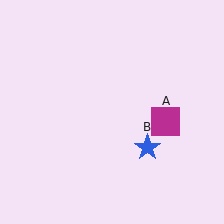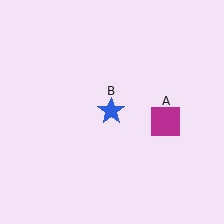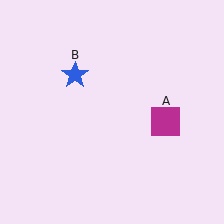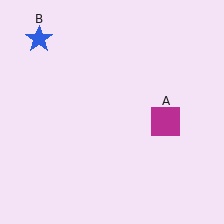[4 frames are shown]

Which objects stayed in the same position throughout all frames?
Magenta square (object A) remained stationary.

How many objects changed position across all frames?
1 object changed position: blue star (object B).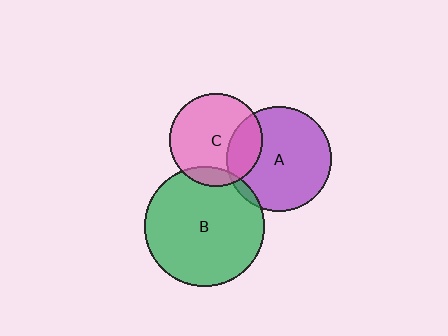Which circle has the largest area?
Circle B (green).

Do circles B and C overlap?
Yes.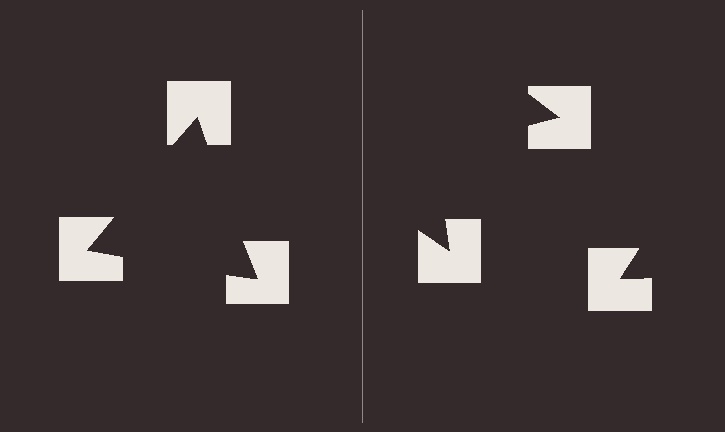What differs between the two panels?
The notched squares are positioned identically on both sides; only the wedge orientations differ. On the left they align to a triangle; on the right they are misaligned.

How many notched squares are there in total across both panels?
6 — 3 on each side.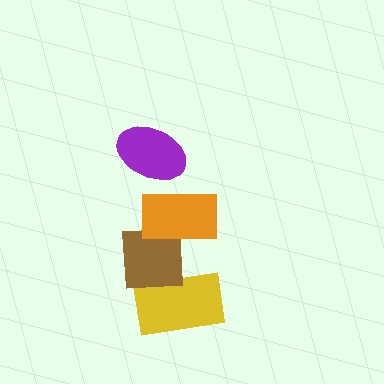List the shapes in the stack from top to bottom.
From top to bottom: the purple ellipse, the orange rectangle, the brown square, the yellow rectangle.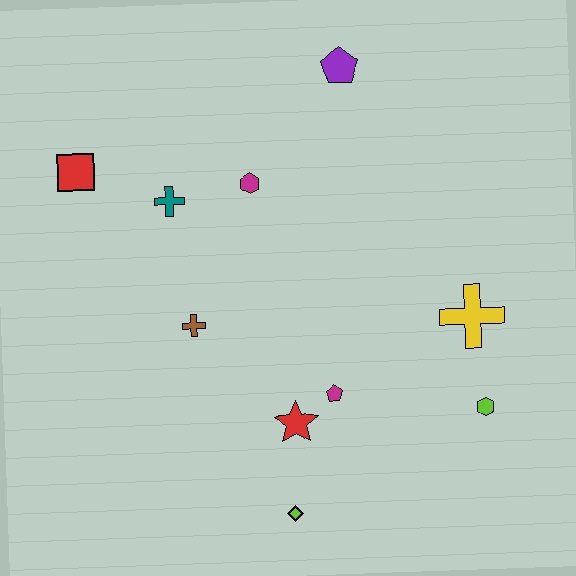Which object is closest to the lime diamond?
The red star is closest to the lime diamond.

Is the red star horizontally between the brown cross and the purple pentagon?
Yes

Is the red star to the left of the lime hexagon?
Yes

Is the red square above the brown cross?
Yes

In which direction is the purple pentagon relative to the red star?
The purple pentagon is above the red star.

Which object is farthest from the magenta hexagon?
The lime diamond is farthest from the magenta hexagon.